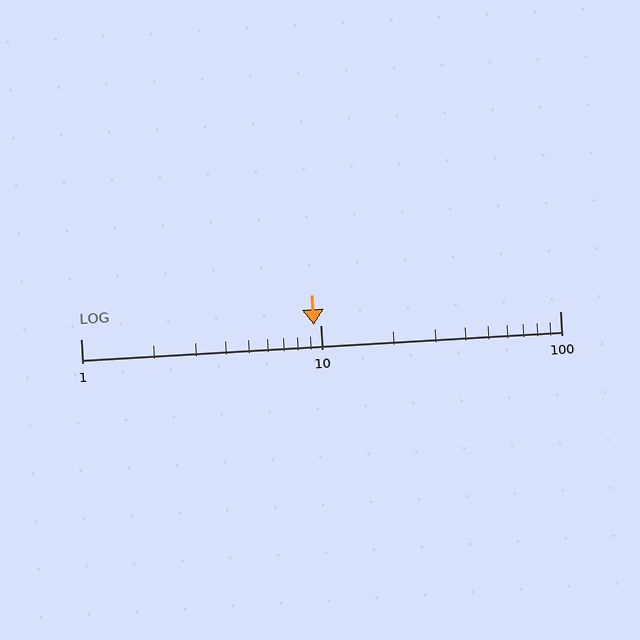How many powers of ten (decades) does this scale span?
The scale spans 2 decades, from 1 to 100.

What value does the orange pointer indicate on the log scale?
The pointer indicates approximately 9.4.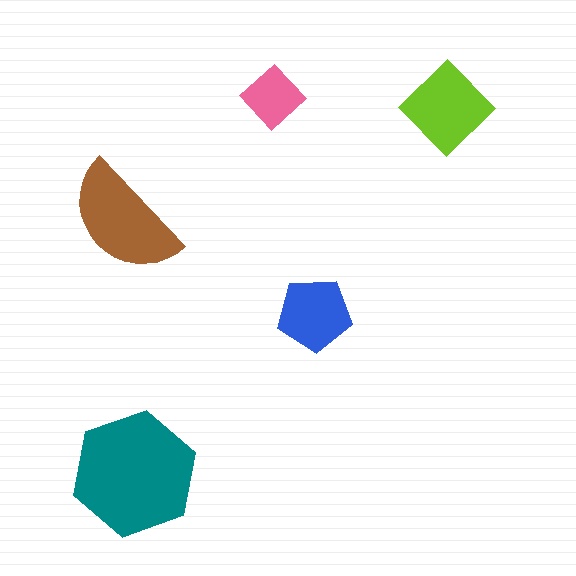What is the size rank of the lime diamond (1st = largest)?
3rd.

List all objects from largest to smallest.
The teal hexagon, the brown semicircle, the lime diamond, the blue pentagon, the pink diamond.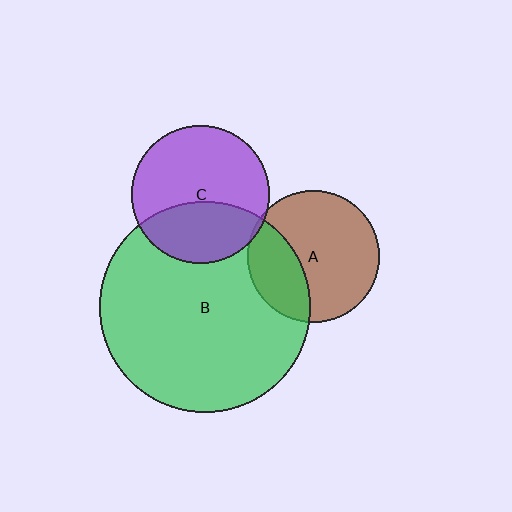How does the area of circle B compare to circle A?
Approximately 2.6 times.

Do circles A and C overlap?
Yes.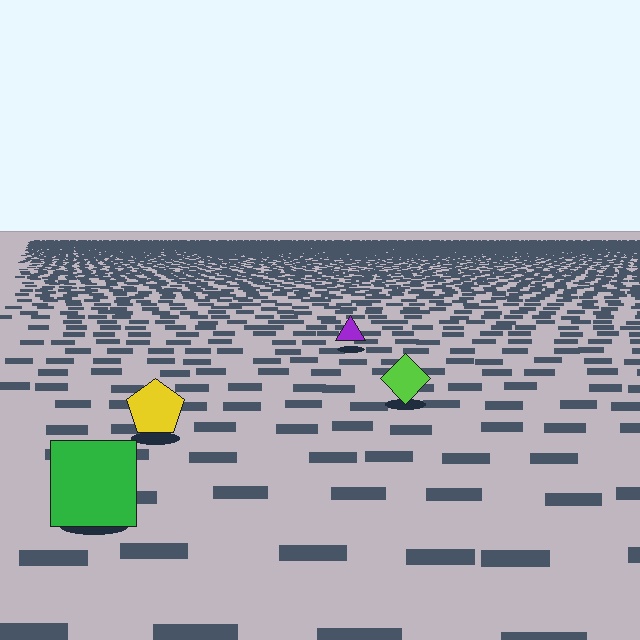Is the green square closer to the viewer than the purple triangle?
Yes. The green square is closer — you can tell from the texture gradient: the ground texture is coarser near it.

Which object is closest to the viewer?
The green square is closest. The texture marks near it are larger and more spread out.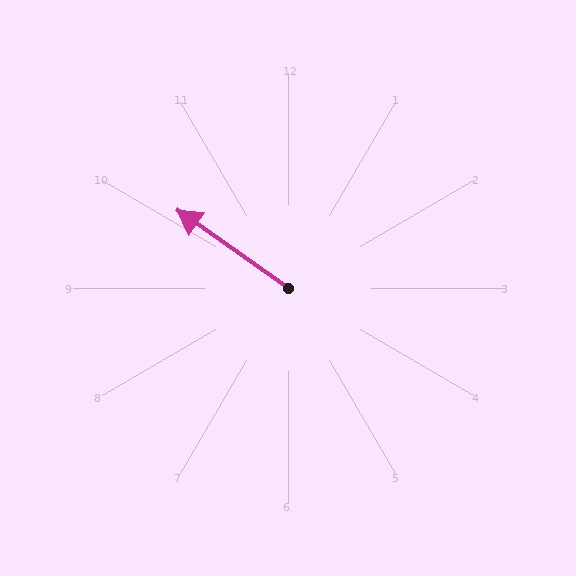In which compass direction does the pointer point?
Northwest.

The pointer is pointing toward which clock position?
Roughly 10 o'clock.